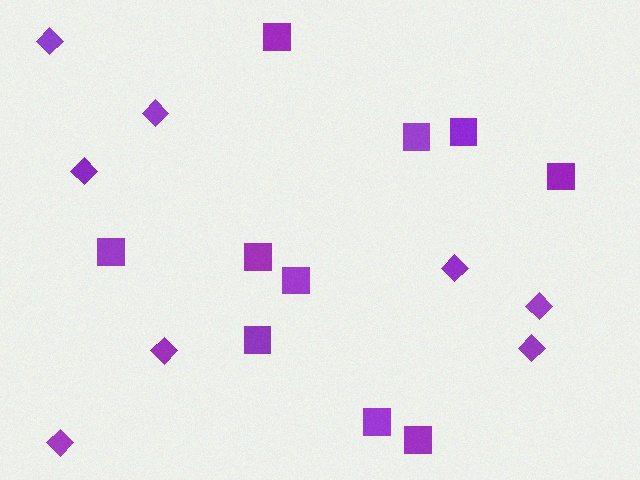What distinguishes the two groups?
There are 2 groups: one group of diamonds (8) and one group of squares (10).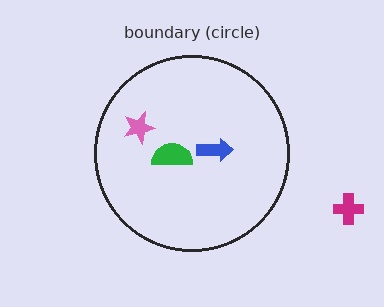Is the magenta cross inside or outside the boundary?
Outside.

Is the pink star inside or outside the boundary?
Inside.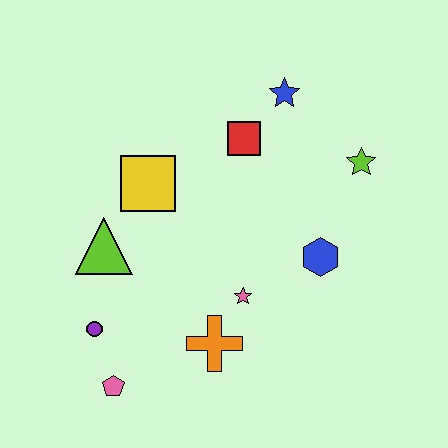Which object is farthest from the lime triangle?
The lime star is farthest from the lime triangle.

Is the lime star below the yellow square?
No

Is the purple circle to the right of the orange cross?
No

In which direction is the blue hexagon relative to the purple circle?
The blue hexagon is to the right of the purple circle.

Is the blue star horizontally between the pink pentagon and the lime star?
Yes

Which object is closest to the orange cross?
The pink star is closest to the orange cross.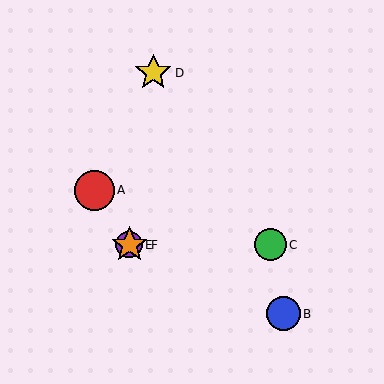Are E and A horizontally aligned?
No, E is at y≈245 and A is at y≈190.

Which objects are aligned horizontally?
Objects C, E, F are aligned horizontally.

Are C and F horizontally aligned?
Yes, both are at y≈245.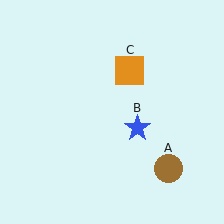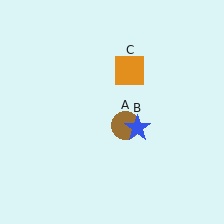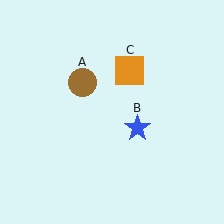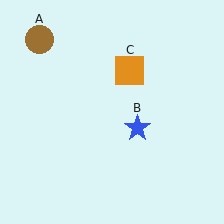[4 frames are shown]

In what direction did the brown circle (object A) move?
The brown circle (object A) moved up and to the left.